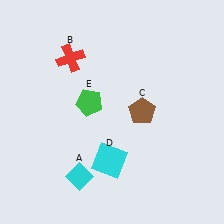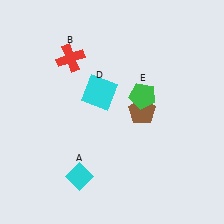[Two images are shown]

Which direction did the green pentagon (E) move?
The green pentagon (E) moved right.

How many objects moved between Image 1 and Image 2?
2 objects moved between the two images.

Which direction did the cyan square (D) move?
The cyan square (D) moved up.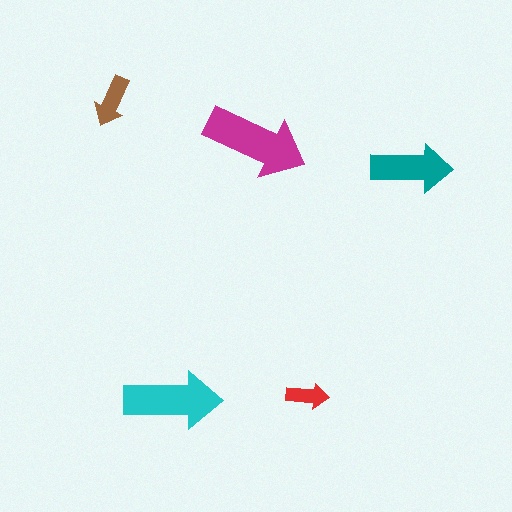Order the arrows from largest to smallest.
the magenta one, the cyan one, the teal one, the brown one, the red one.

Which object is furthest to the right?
The teal arrow is rightmost.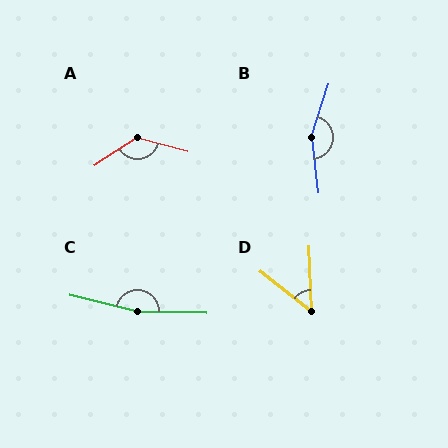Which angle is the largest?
C, at approximately 167 degrees.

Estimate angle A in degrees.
Approximately 131 degrees.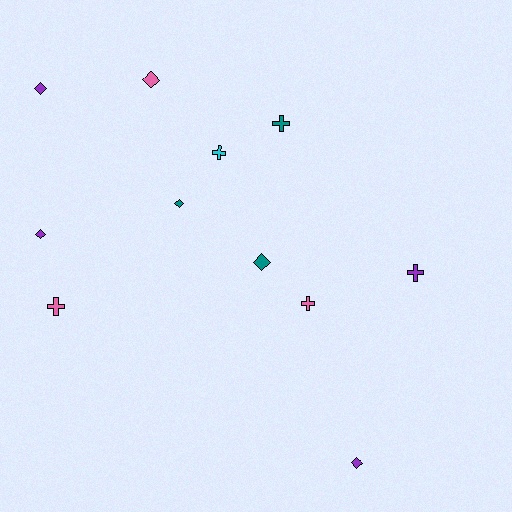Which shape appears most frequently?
Diamond, with 6 objects.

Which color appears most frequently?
Purple, with 4 objects.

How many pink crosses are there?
There are 2 pink crosses.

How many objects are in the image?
There are 11 objects.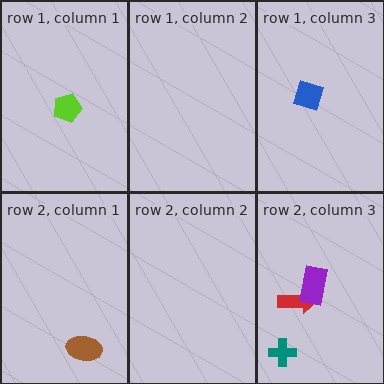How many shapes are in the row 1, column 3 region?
1.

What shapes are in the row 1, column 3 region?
The blue diamond.